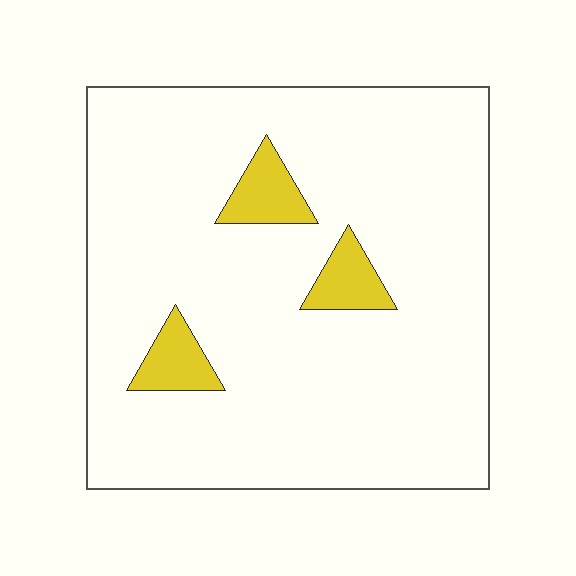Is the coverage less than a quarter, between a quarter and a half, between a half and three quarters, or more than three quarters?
Less than a quarter.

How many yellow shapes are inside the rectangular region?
3.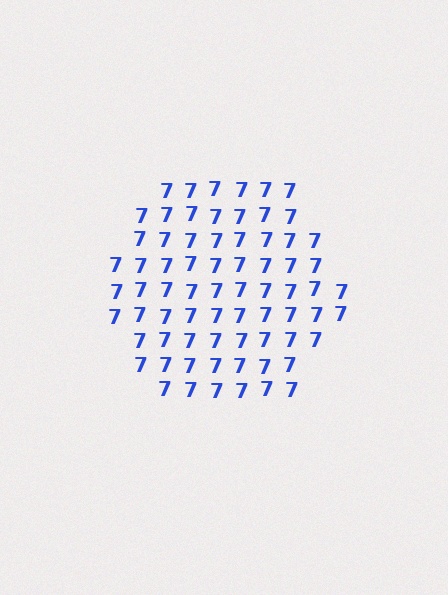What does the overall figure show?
The overall figure shows a hexagon.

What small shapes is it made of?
It is made of small digit 7's.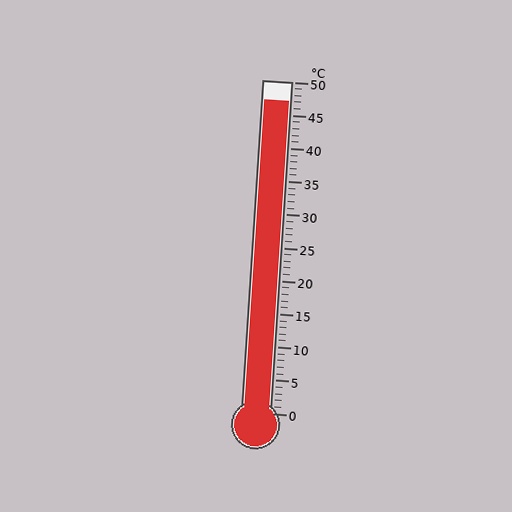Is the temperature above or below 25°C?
The temperature is above 25°C.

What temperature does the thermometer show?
The thermometer shows approximately 47°C.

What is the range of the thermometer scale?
The thermometer scale ranges from 0°C to 50°C.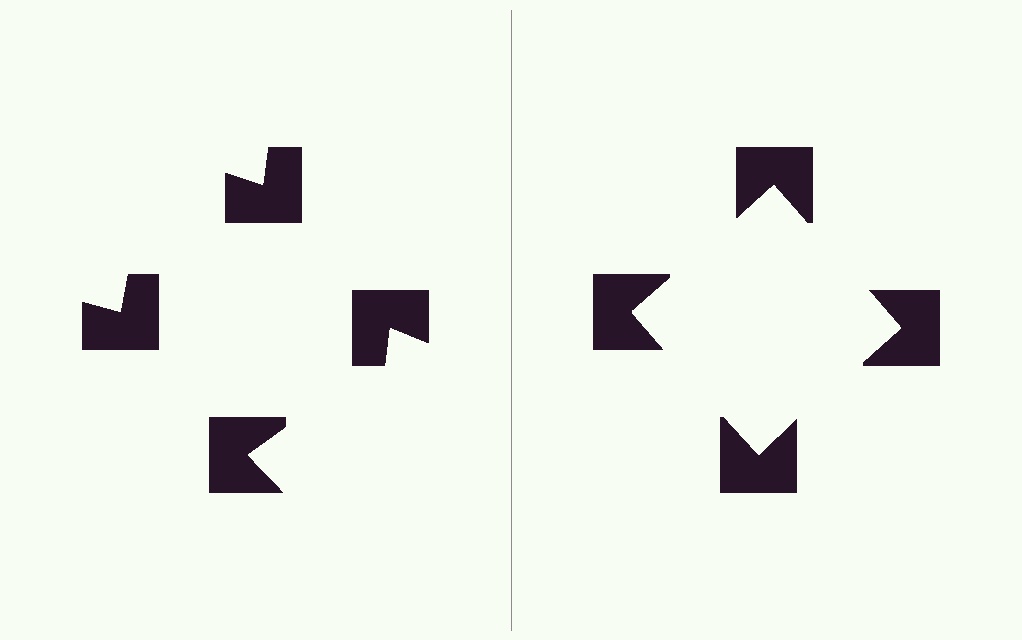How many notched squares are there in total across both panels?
8 — 4 on each side.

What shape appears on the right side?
An illusory square.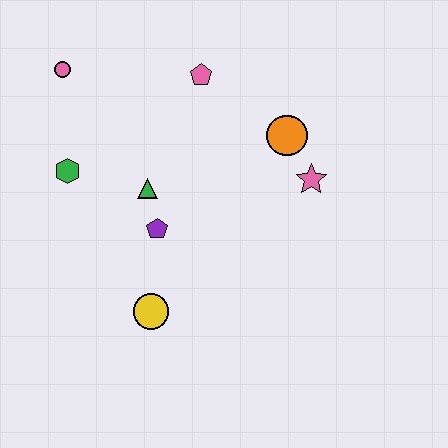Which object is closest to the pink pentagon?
The orange circle is closest to the pink pentagon.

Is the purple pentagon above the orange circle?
No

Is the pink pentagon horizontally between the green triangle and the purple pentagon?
No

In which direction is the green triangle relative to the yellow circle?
The green triangle is above the yellow circle.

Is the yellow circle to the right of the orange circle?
No